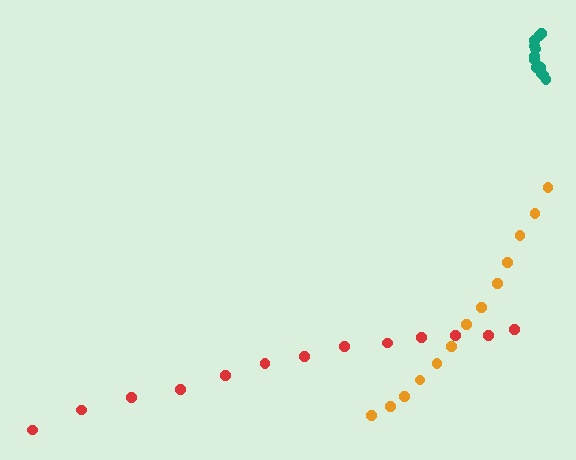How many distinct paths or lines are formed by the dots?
There are 3 distinct paths.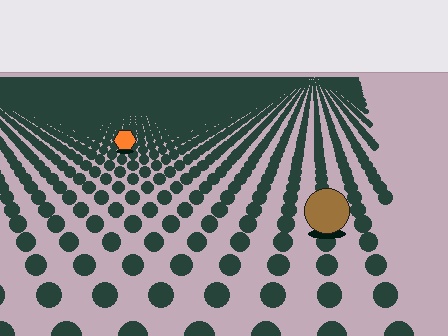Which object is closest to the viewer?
The brown circle is closest. The texture marks near it are larger and more spread out.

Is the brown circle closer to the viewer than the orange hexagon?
Yes. The brown circle is closer — you can tell from the texture gradient: the ground texture is coarser near it.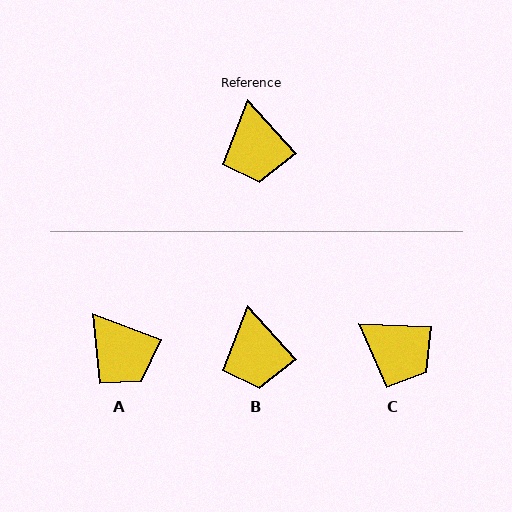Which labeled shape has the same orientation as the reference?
B.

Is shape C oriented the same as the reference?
No, it is off by about 46 degrees.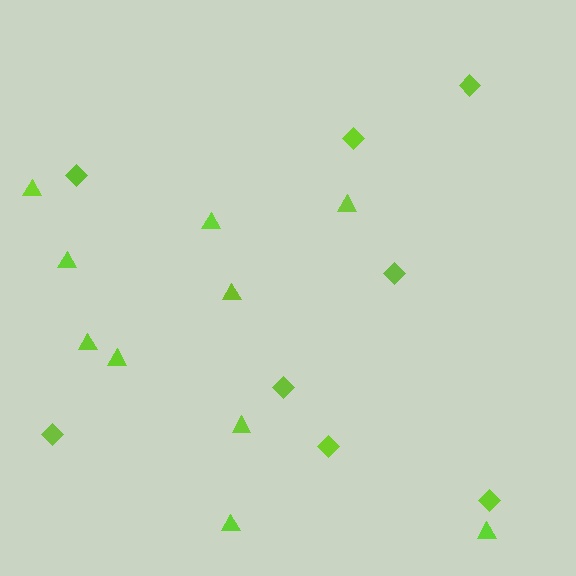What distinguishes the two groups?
There are 2 groups: one group of triangles (10) and one group of diamonds (8).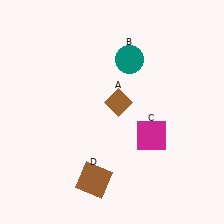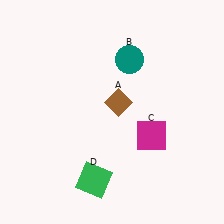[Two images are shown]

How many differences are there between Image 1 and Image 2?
There is 1 difference between the two images.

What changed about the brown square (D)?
In Image 1, D is brown. In Image 2, it changed to green.